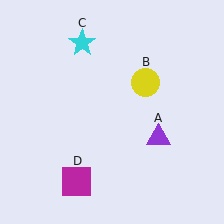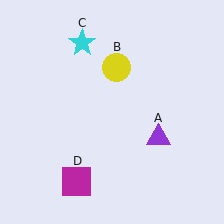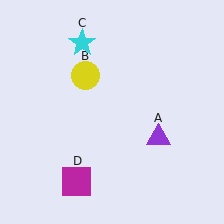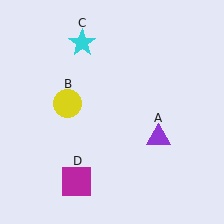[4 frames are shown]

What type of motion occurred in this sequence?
The yellow circle (object B) rotated counterclockwise around the center of the scene.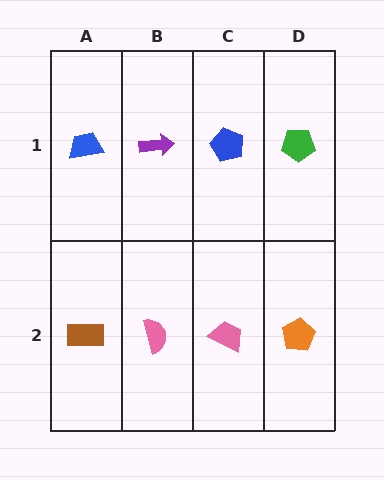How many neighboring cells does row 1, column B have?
3.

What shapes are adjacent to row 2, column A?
A blue trapezoid (row 1, column A), a pink semicircle (row 2, column B).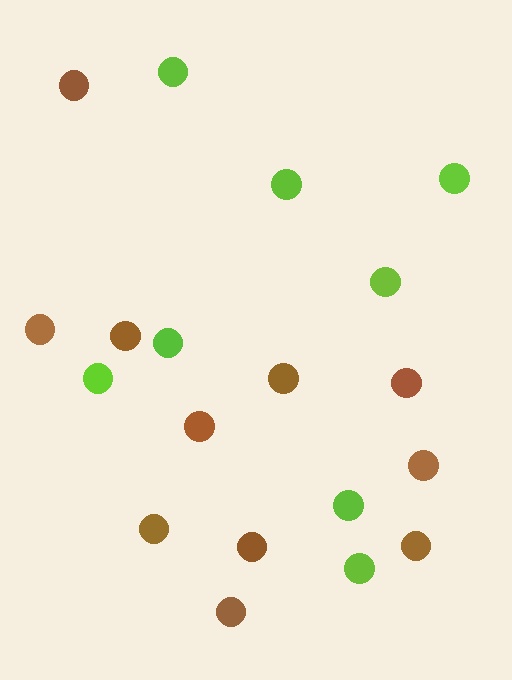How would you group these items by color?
There are 2 groups: one group of brown circles (11) and one group of lime circles (8).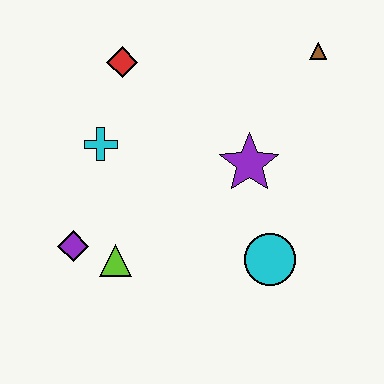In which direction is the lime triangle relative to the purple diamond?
The lime triangle is to the right of the purple diamond.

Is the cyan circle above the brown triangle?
No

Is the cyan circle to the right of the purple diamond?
Yes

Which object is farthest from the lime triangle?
The brown triangle is farthest from the lime triangle.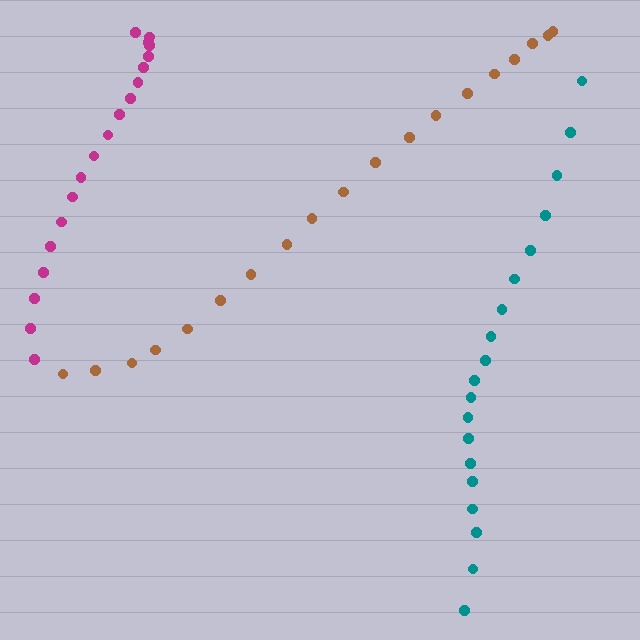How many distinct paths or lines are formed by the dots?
There are 3 distinct paths.